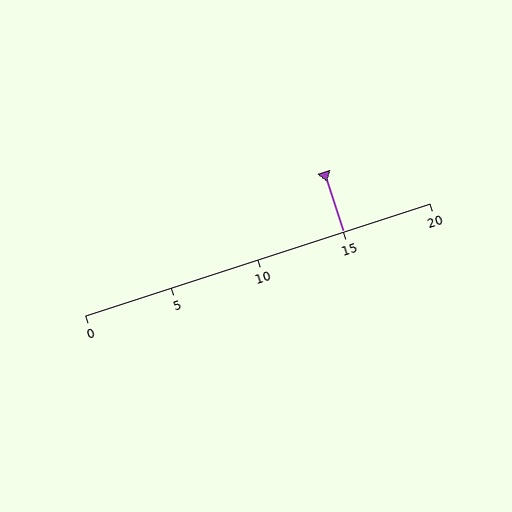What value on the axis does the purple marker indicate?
The marker indicates approximately 15.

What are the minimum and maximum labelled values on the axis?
The axis runs from 0 to 20.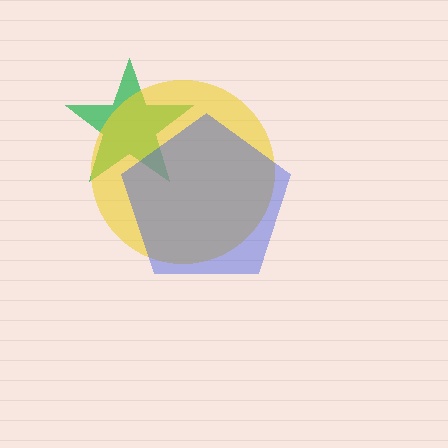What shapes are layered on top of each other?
The layered shapes are: a green star, a yellow circle, a blue pentagon.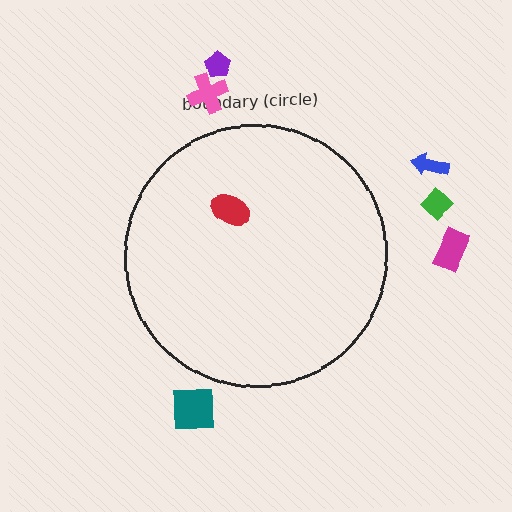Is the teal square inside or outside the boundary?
Outside.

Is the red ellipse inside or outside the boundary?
Inside.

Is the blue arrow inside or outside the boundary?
Outside.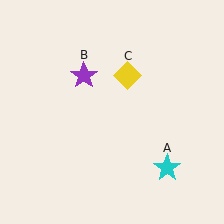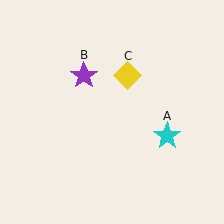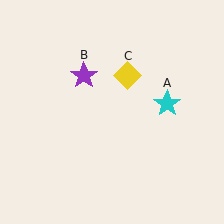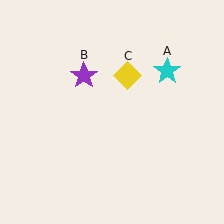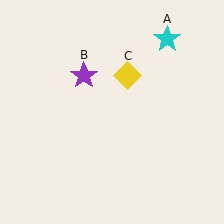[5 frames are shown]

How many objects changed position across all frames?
1 object changed position: cyan star (object A).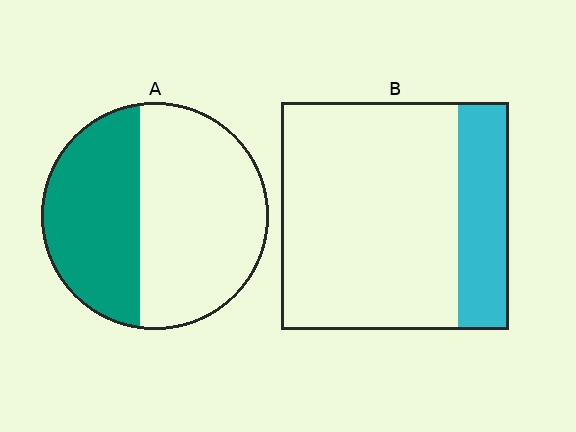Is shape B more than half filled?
No.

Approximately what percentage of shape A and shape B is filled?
A is approximately 40% and B is approximately 20%.